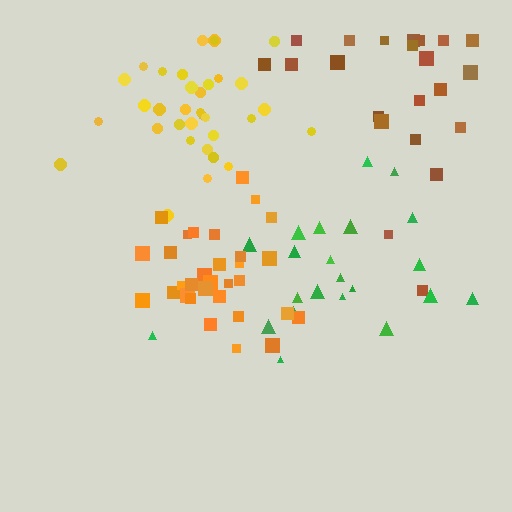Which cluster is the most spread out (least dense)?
Brown.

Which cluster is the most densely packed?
Orange.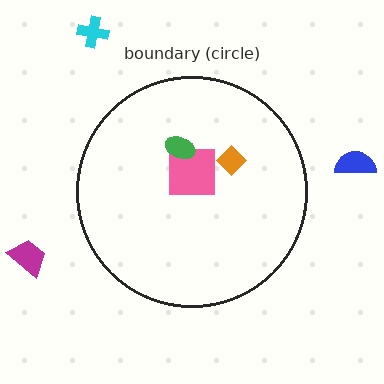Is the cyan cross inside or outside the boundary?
Outside.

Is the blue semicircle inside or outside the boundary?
Outside.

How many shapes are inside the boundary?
3 inside, 3 outside.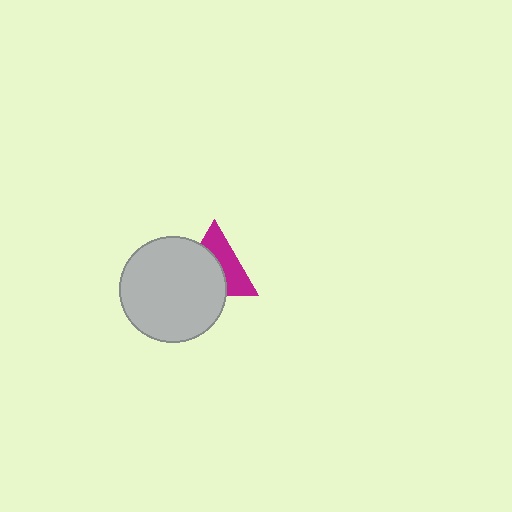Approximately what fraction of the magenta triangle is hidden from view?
Roughly 54% of the magenta triangle is hidden behind the light gray circle.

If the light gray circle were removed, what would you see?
You would see the complete magenta triangle.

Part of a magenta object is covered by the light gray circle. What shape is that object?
It is a triangle.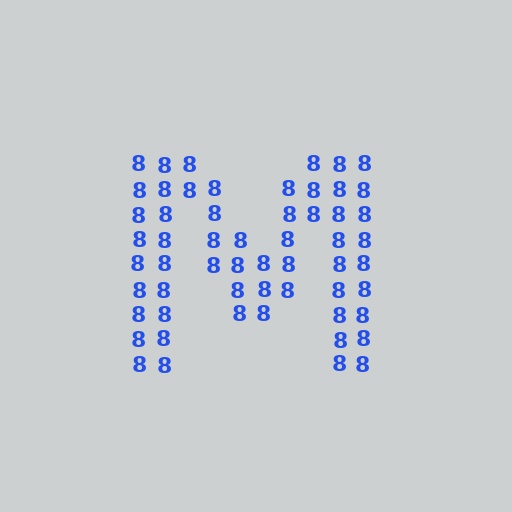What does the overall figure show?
The overall figure shows the letter M.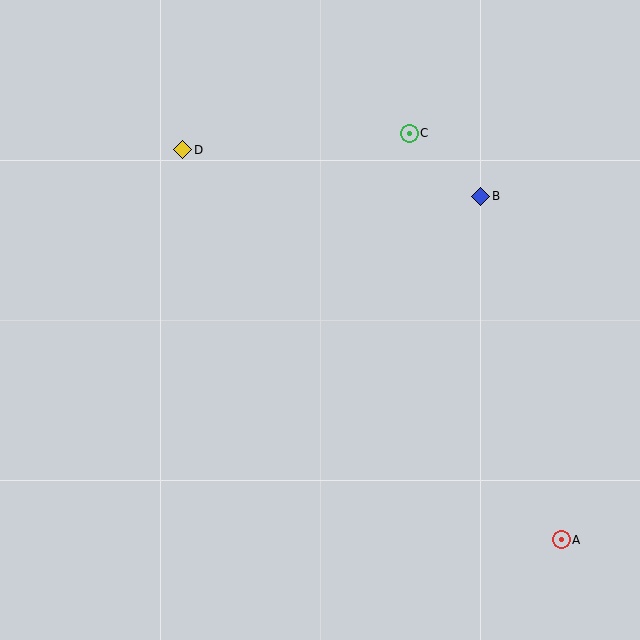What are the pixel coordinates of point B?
Point B is at (481, 196).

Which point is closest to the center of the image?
Point B at (481, 196) is closest to the center.